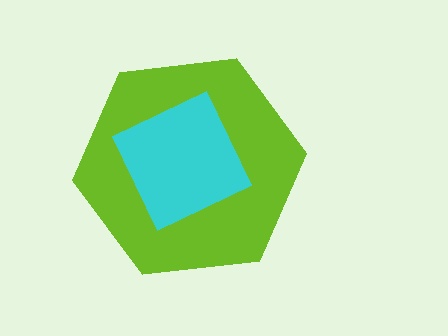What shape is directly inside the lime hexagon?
The cyan diamond.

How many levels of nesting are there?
2.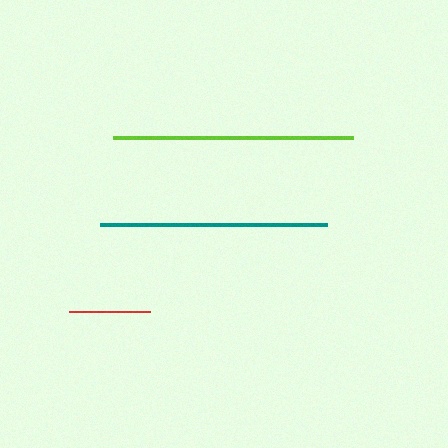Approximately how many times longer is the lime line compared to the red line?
The lime line is approximately 3.0 times the length of the red line.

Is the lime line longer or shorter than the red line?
The lime line is longer than the red line.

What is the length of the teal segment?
The teal segment is approximately 227 pixels long.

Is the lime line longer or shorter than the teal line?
The lime line is longer than the teal line.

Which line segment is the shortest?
The red line is the shortest at approximately 81 pixels.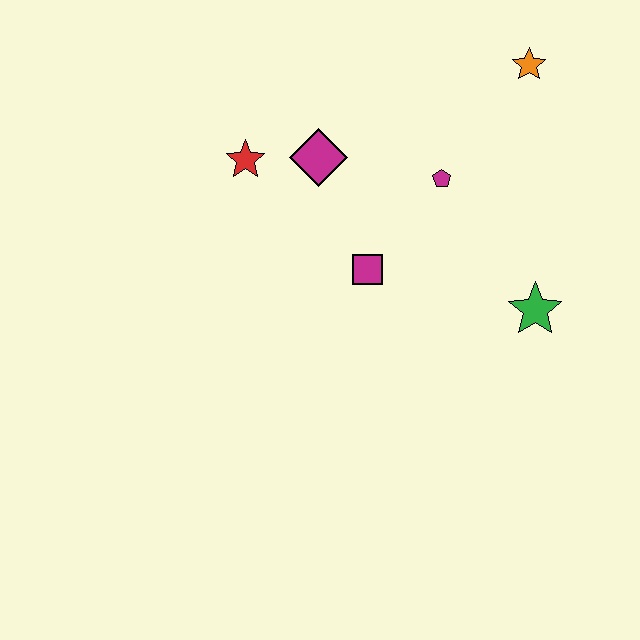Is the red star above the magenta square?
Yes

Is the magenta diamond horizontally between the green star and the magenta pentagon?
No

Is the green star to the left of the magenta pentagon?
No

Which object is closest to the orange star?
The magenta pentagon is closest to the orange star.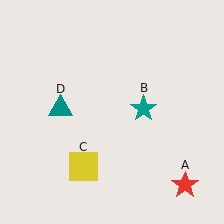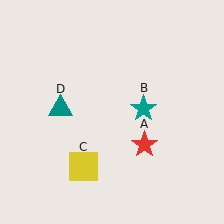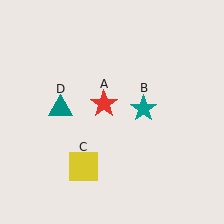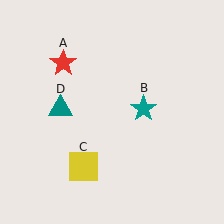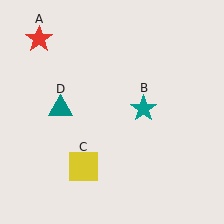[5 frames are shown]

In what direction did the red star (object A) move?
The red star (object A) moved up and to the left.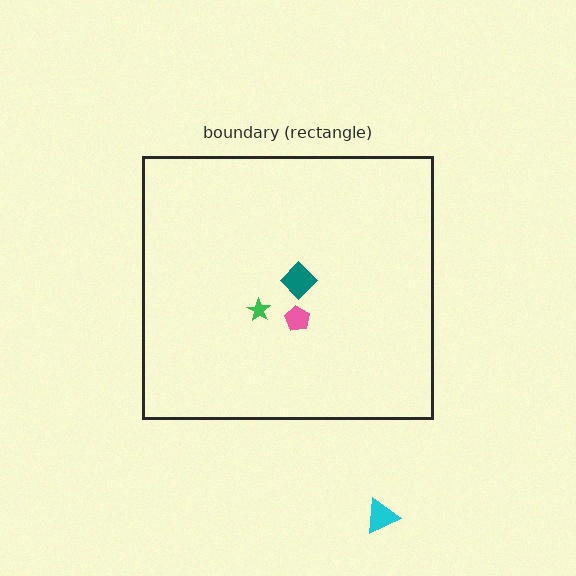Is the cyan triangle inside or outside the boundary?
Outside.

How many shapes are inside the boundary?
3 inside, 1 outside.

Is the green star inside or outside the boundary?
Inside.